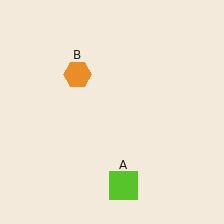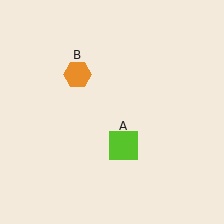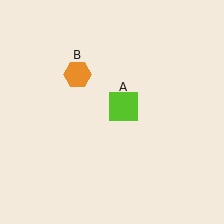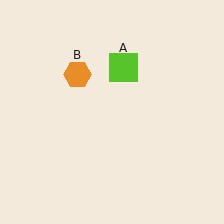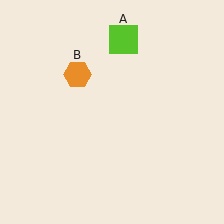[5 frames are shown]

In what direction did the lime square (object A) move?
The lime square (object A) moved up.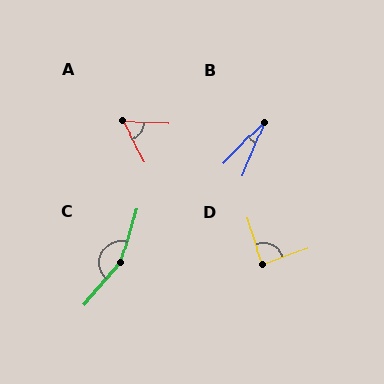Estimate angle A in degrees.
Approximately 59 degrees.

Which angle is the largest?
C, at approximately 156 degrees.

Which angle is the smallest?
B, at approximately 21 degrees.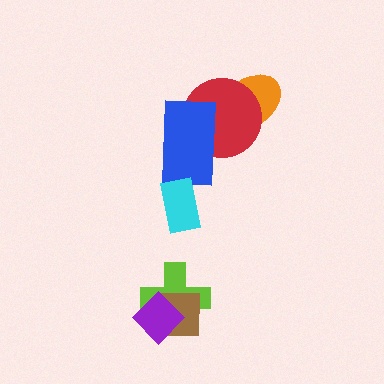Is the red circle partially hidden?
Yes, it is partially covered by another shape.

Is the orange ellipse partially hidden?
Yes, it is partially covered by another shape.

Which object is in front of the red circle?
The blue rectangle is in front of the red circle.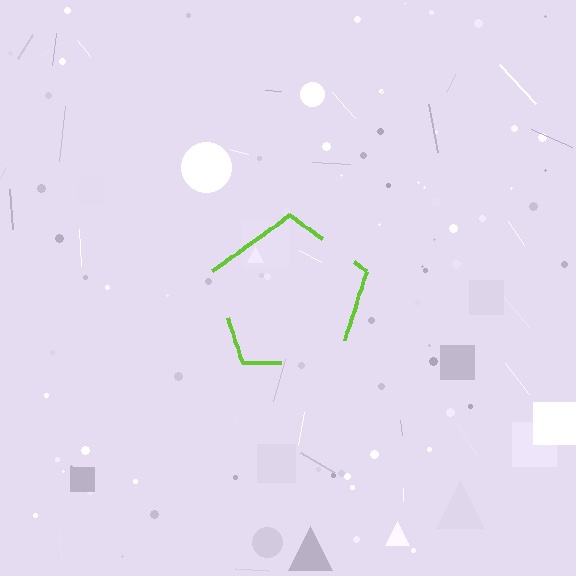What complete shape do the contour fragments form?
The contour fragments form a pentagon.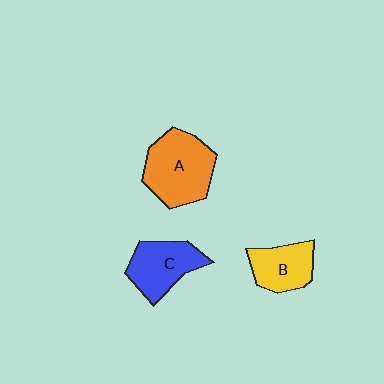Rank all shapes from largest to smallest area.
From largest to smallest: A (orange), C (blue), B (yellow).